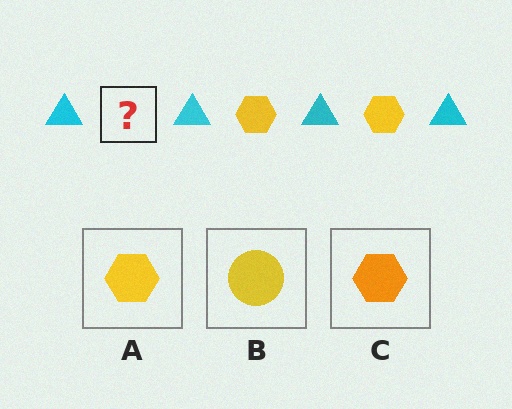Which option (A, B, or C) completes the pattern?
A.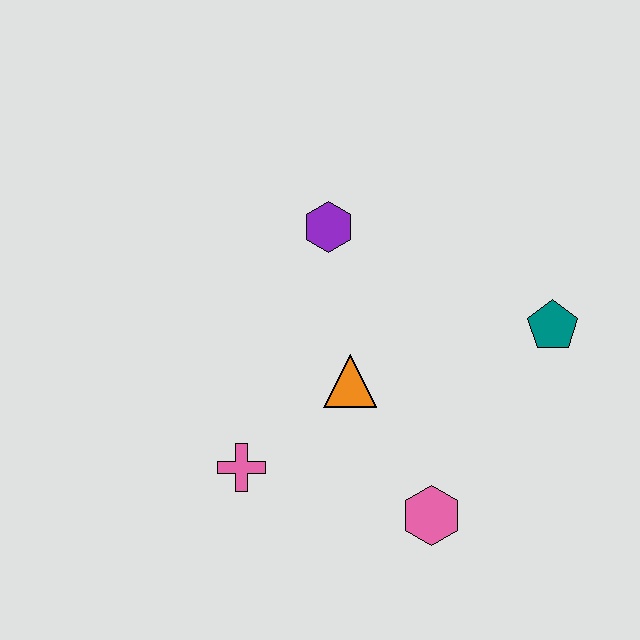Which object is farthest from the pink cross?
The teal pentagon is farthest from the pink cross.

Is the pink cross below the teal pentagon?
Yes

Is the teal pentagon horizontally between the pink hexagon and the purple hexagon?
No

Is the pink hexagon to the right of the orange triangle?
Yes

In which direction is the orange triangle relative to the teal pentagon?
The orange triangle is to the left of the teal pentagon.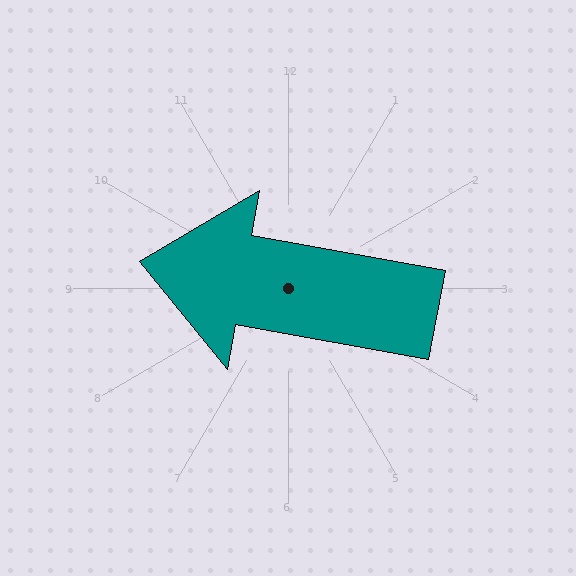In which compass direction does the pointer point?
West.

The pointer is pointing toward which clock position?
Roughly 9 o'clock.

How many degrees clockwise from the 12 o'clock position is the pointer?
Approximately 280 degrees.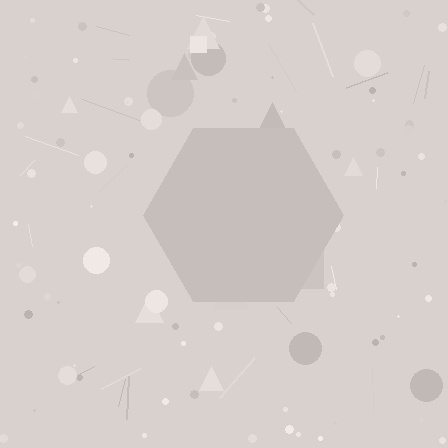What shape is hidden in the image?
A hexagon is hidden in the image.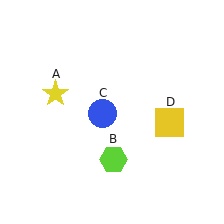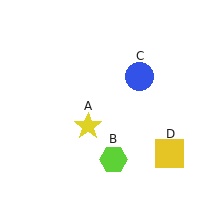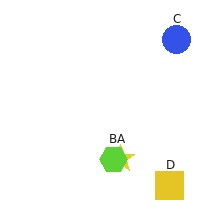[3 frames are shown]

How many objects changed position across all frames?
3 objects changed position: yellow star (object A), blue circle (object C), yellow square (object D).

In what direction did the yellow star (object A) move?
The yellow star (object A) moved down and to the right.